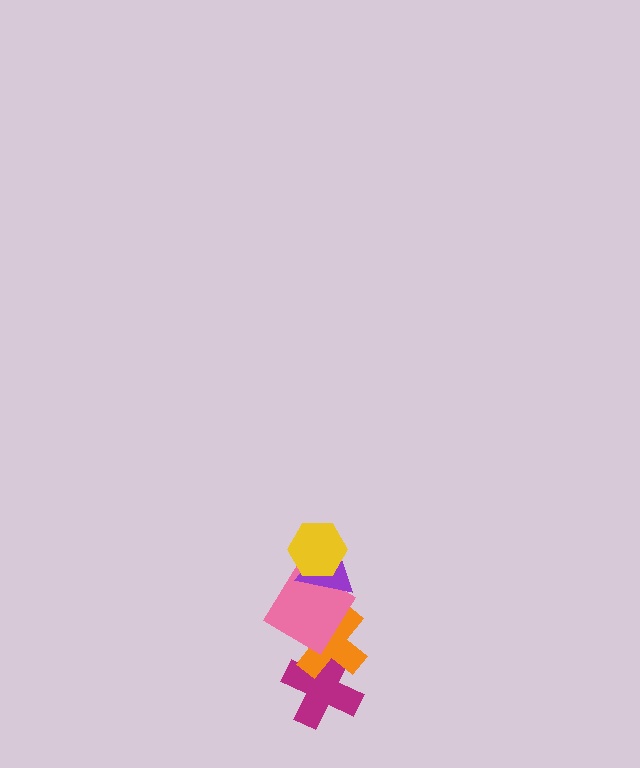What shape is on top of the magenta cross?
The orange cross is on top of the magenta cross.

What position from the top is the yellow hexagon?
The yellow hexagon is 1st from the top.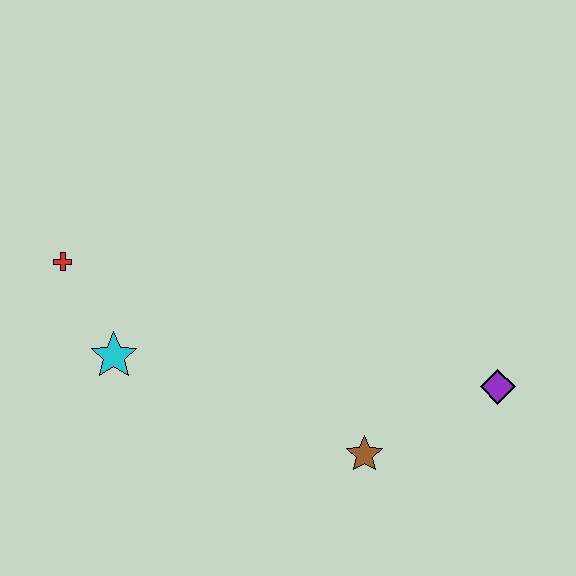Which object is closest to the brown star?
The purple diamond is closest to the brown star.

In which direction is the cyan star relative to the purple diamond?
The cyan star is to the left of the purple diamond.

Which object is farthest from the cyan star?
The purple diamond is farthest from the cyan star.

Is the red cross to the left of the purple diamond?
Yes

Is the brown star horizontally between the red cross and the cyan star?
No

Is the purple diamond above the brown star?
Yes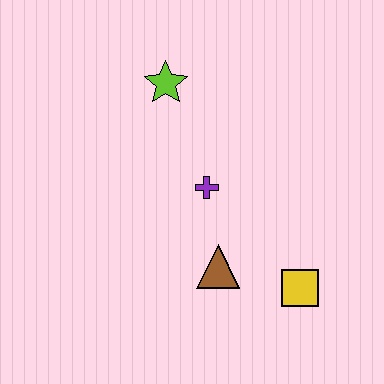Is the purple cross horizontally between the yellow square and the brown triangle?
No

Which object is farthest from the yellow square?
The lime star is farthest from the yellow square.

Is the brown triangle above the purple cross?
No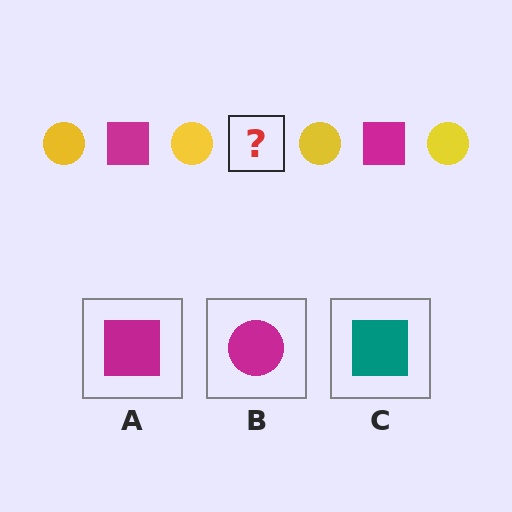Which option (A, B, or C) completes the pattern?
A.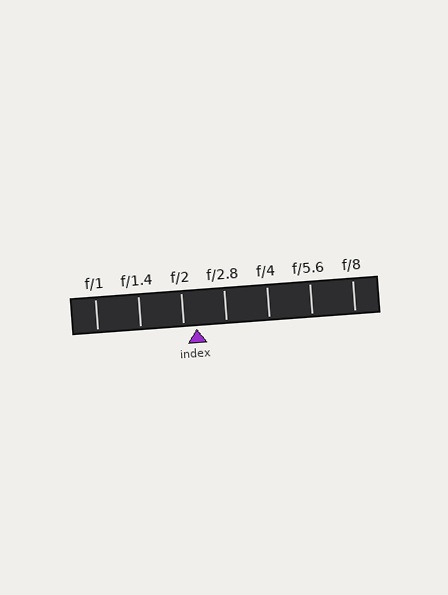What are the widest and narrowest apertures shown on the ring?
The widest aperture shown is f/1 and the narrowest is f/8.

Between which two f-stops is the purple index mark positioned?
The index mark is between f/2 and f/2.8.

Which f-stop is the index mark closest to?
The index mark is closest to f/2.